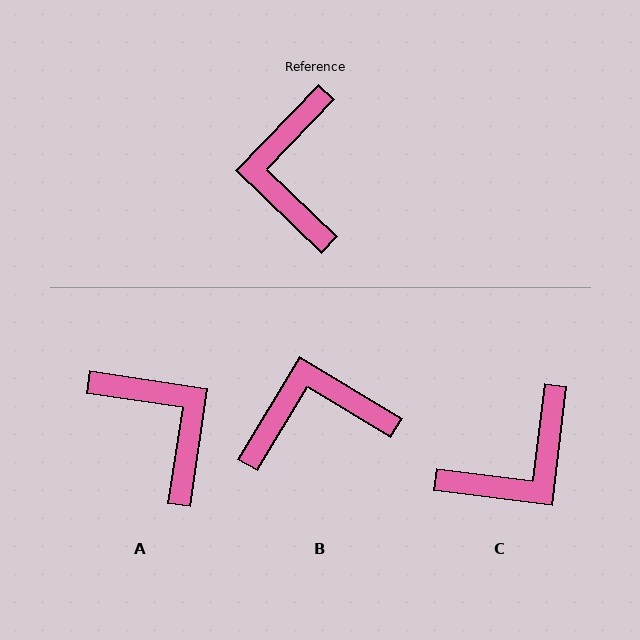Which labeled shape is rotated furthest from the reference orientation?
A, about 145 degrees away.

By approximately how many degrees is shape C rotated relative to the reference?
Approximately 127 degrees counter-clockwise.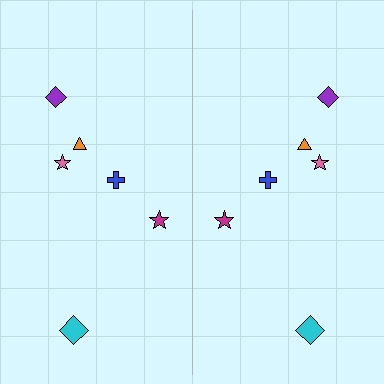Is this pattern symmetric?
Yes, this pattern has bilateral (reflection) symmetry.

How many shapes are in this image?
There are 12 shapes in this image.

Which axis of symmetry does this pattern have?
The pattern has a vertical axis of symmetry running through the center of the image.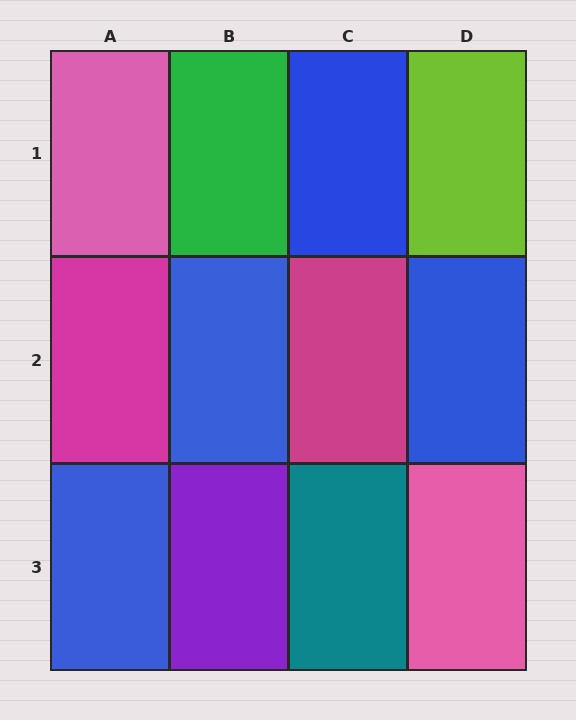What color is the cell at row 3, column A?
Blue.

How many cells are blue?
4 cells are blue.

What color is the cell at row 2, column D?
Blue.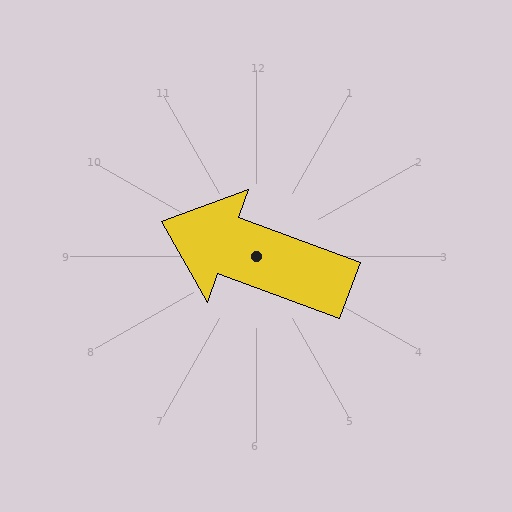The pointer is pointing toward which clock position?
Roughly 10 o'clock.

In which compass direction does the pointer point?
West.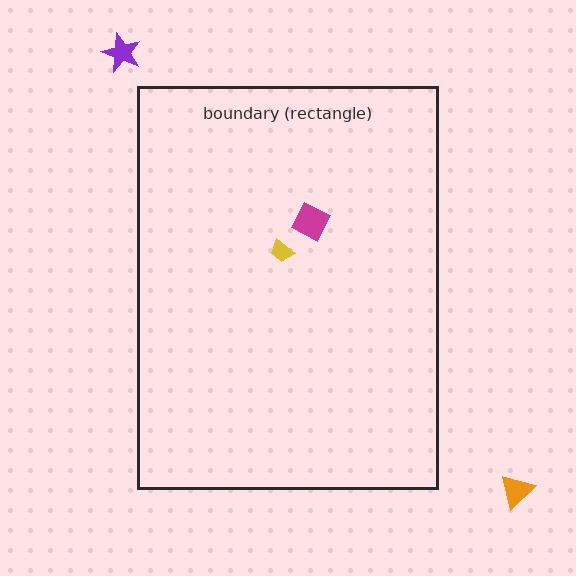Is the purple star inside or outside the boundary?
Outside.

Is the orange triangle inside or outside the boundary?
Outside.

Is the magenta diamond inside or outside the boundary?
Inside.